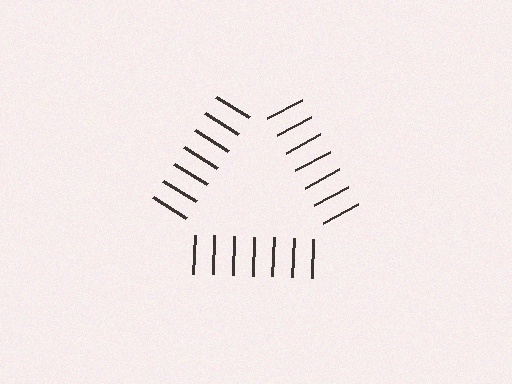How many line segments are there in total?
21 — 7 along each of the 3 edges.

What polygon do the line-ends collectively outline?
An illusory triangle — the line segments terminate on its edges but no continuous stroke is drawn.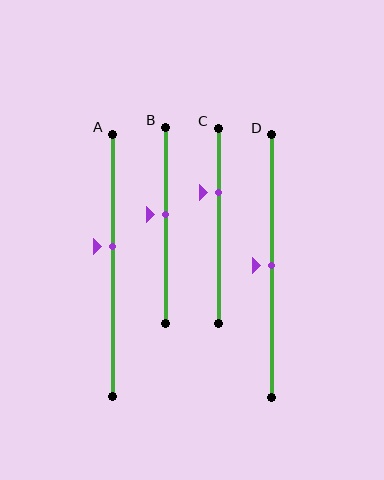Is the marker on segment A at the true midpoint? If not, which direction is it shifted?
No, the marker on segment A is shifted upward by about 7% of the segment length.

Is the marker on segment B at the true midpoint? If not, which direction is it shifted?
No, the marker on segment B is shifted upward by about 5% of the segment length.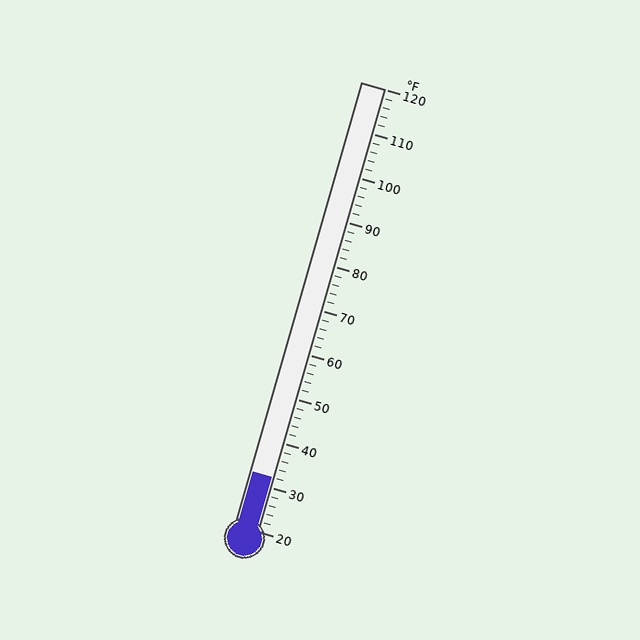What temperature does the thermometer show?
The thermometer shows approximately 32°F.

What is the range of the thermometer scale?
The thermometer scale ranges from 20°F to 120°F.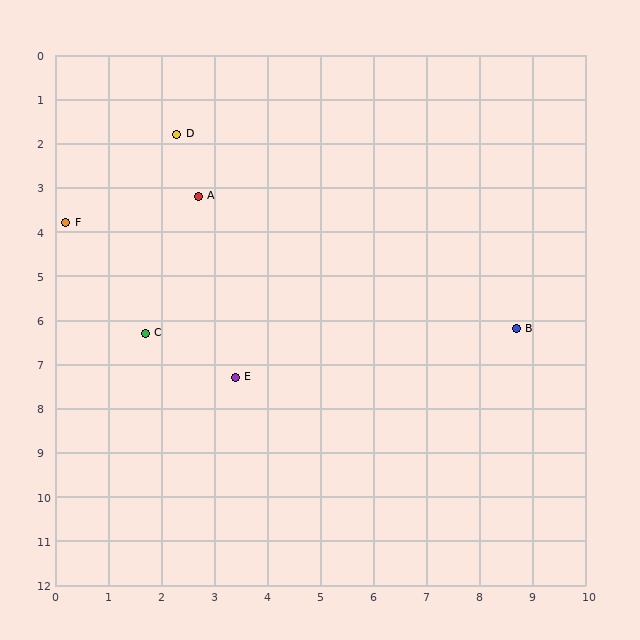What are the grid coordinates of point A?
Point A is at approximately (2.7, 3.2).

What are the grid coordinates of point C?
Point C is at approximately (1.7, 6.3).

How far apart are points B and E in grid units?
Points B and E are about 5.4 grid units apart.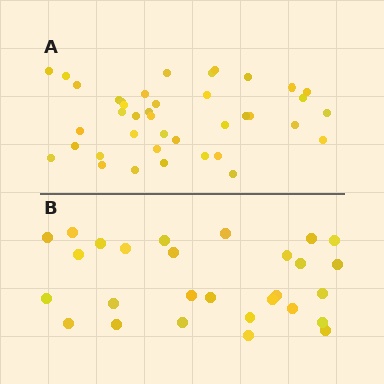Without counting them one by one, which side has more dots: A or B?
Region A (the top region) has more dots.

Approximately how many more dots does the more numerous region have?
Region A has roughly 12 or so more dots than region B.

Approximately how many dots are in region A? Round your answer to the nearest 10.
About 40 dots.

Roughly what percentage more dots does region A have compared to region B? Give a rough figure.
About 45% more.